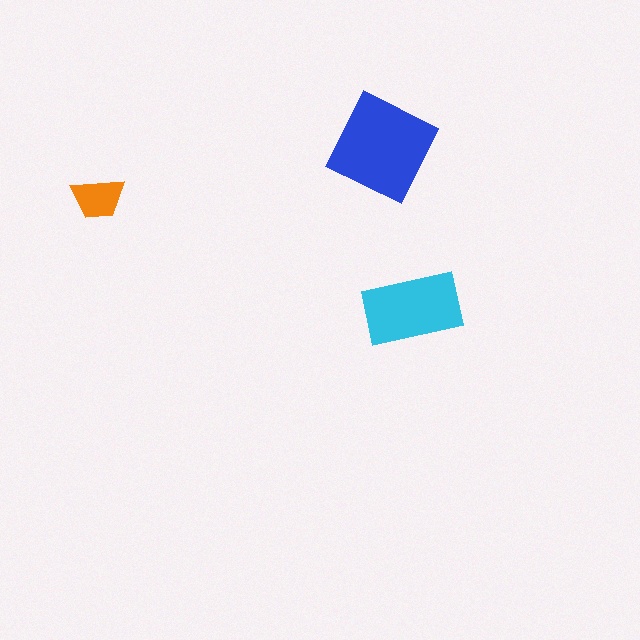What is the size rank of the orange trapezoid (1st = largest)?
3rd.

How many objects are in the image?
There are 3 objects in the image.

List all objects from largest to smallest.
The blue square, the cyan rectangle, the orange trapezoid.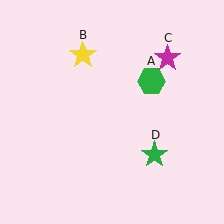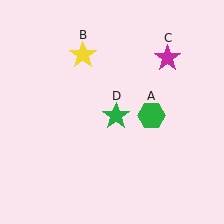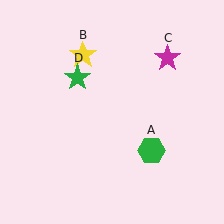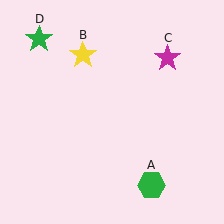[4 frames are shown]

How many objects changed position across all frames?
2 objects changed position: green hexagon (object A), green star (object D).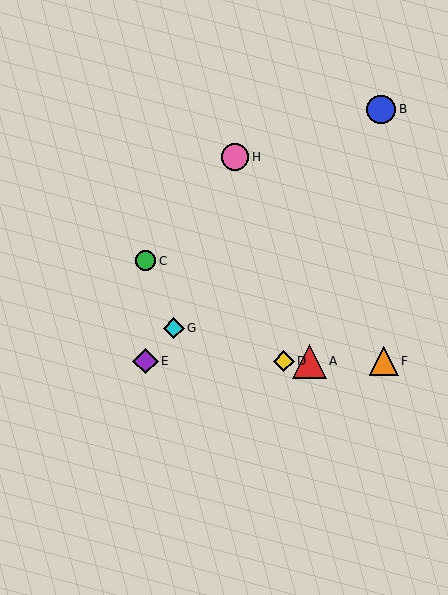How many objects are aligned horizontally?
4 objects (A, D, E, F) are aligned horizontally.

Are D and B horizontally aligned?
No, D is at y≈361 and B is at y≈109.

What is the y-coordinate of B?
Object B is at y≈109.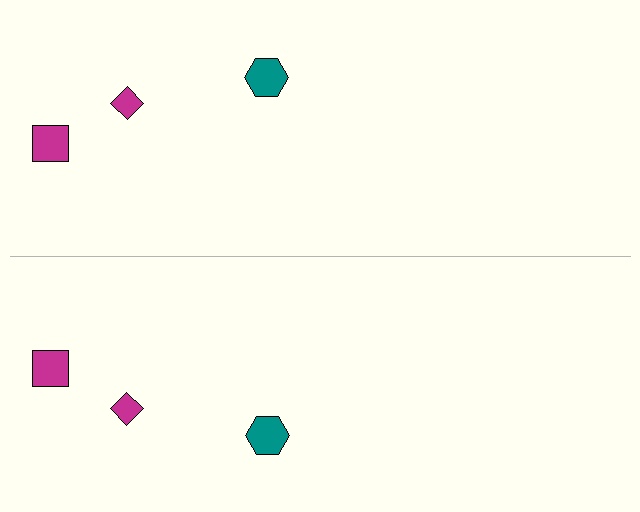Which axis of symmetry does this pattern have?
The pattern has a horizontal axis of symmetry running through the center of the image.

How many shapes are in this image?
There are 6 shapes in this image.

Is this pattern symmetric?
Yes, this pattern has bilateral (reflection) symmetry.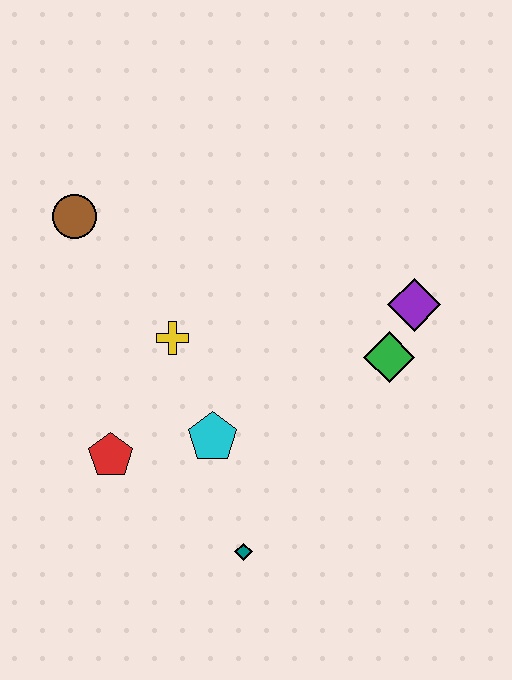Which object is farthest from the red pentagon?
The purple diamond is farthest from the red pentagon.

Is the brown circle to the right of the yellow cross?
No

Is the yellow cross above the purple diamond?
No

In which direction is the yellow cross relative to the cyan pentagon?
The yellow cross is above the cyan pentagon.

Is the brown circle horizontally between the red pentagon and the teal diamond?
No